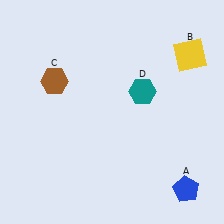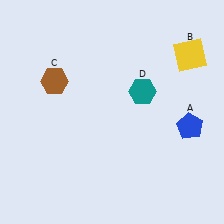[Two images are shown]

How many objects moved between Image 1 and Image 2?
1 object moved between the two images.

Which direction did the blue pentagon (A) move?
The blue pentagon (A) moved up.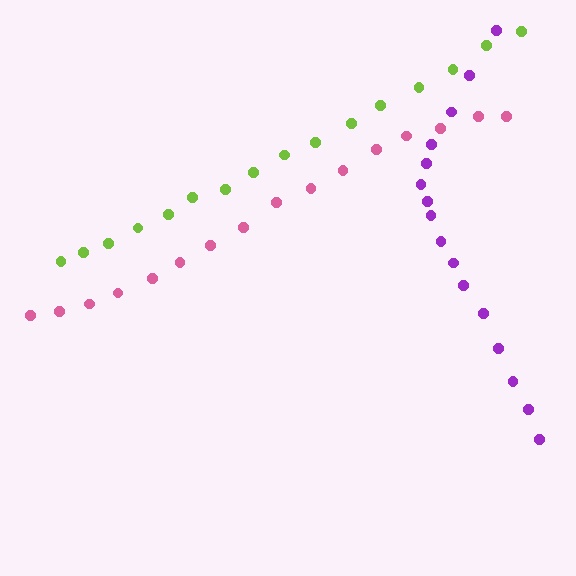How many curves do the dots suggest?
There are 3 distinct paths.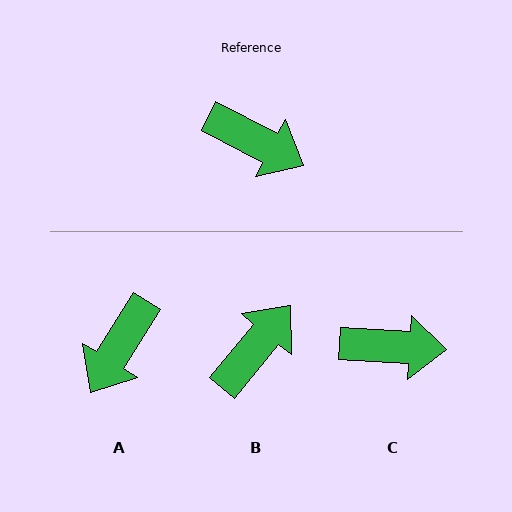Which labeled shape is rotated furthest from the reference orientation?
A, about 95 degrees away.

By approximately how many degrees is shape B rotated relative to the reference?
Approximately 78 degrees counter-clockwise.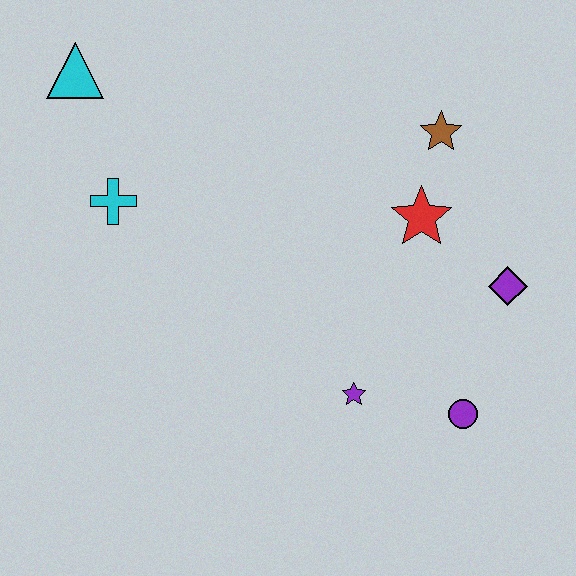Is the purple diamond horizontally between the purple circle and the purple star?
No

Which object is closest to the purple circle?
The purple star is closest to the purple circle.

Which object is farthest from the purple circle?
The cyan triangle is farthest from the purple circle.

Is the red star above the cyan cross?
No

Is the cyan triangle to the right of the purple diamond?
No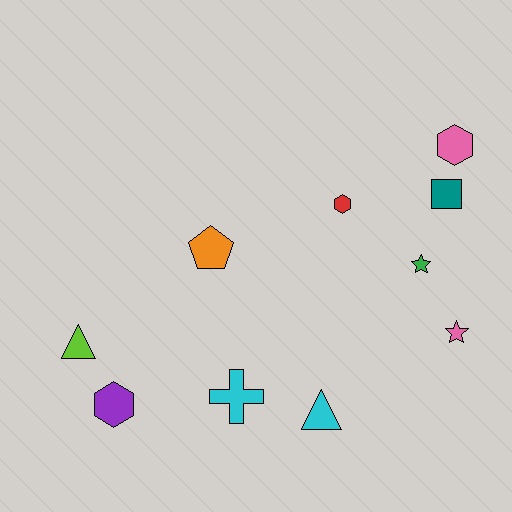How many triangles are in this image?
There are 2 triangles.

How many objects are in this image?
There are 10 objects.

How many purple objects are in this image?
There is 1 purple object.